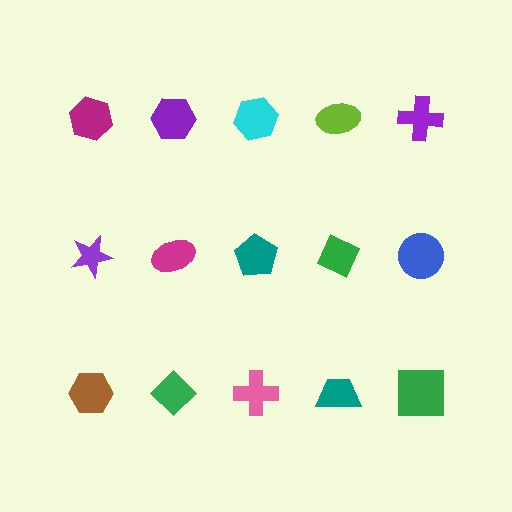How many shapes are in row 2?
5 shapes.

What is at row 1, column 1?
A magenta hexagon.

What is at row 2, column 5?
A blue circle.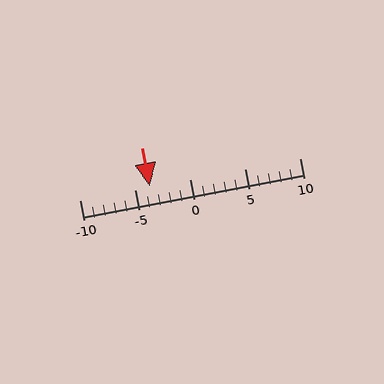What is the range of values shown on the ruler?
The ruler shows values from -10 to 10.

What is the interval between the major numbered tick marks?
The major tick marks are spaced 5 units apart.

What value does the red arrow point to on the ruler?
The red arrow points to approximately -4.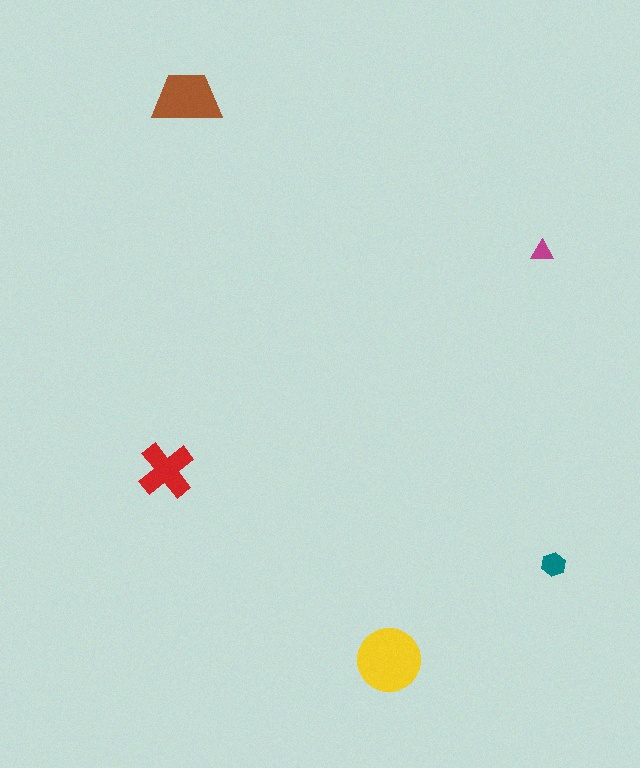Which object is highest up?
The brown trapezoid is topmost.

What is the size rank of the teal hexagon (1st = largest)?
4th.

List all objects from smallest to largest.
The magenta triangle, the teal hexagon, the red cross, the brown trapezoid, the yellow circle.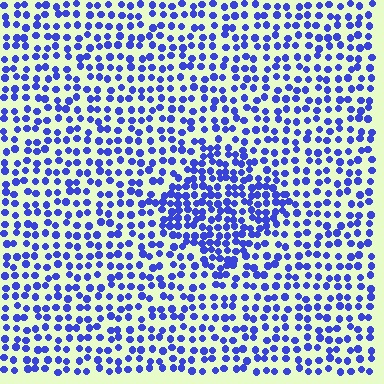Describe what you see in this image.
The image contains small blue elements arranged at two different densities. A diamond-shaped region is visible where the elements are more densely packed than the surrounding area.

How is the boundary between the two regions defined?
The boundary is defined by a change in element density (approximately 1.7x ratio). All elements are the same color, size, and shape.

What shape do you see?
I see a diamond.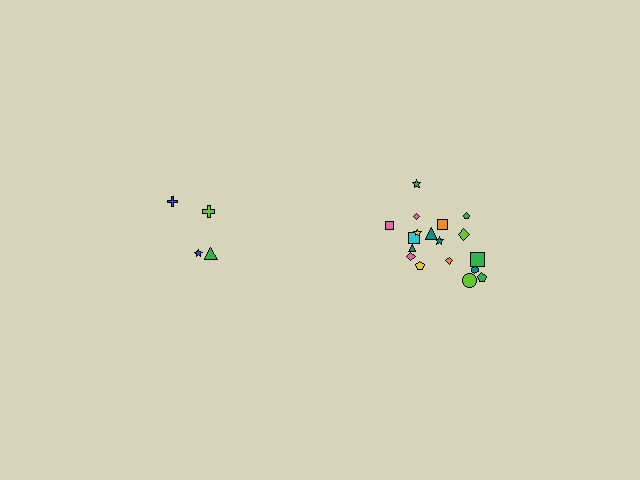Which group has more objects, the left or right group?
The right group.